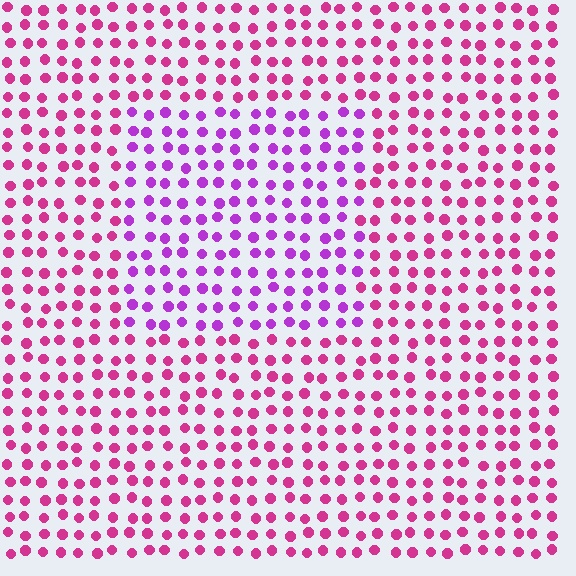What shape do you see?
I see a rectangle.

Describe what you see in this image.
The image is filled with small magenta elements in a uniform arrangement. A rectangle-shaped region is visible where the elements are tinted to a slightly different hue, forming a subtle color boundary.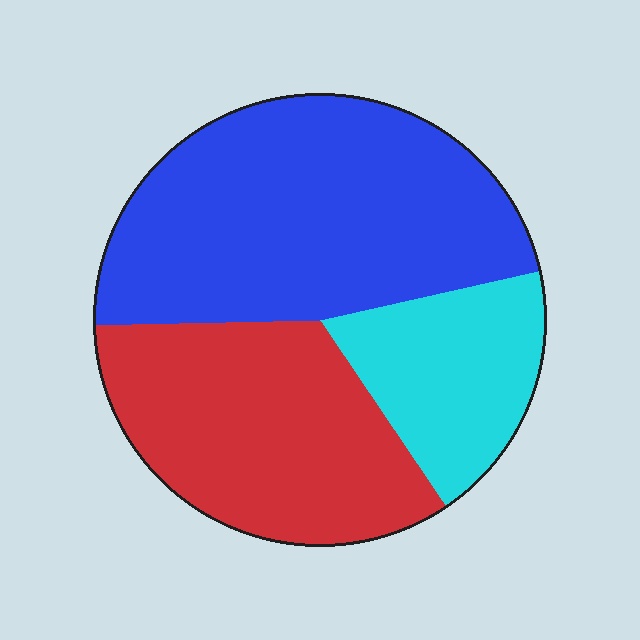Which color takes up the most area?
Blue, at roughly 45%.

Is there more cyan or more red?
Red.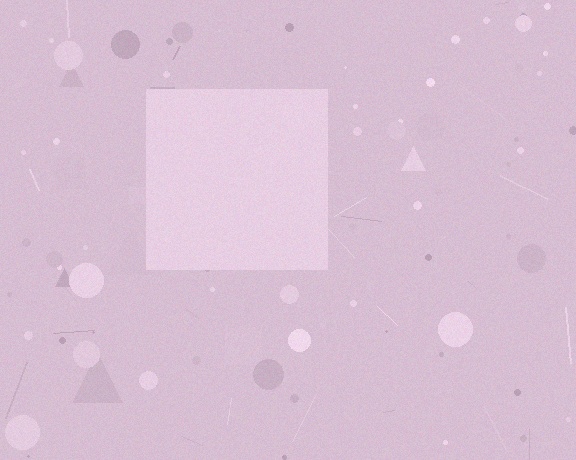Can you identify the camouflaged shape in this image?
The camouflaged shape is a square.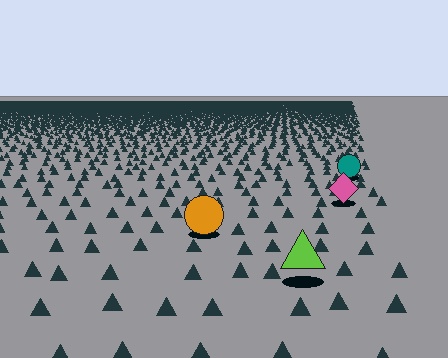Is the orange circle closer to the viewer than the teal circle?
Yes. The orange circle is closer — you can tell from the texture gradient: the ground texture is coarser near it.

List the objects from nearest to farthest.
From nearest to farthest: the lime triangle, the orange circle, the pink diamond, the teal circle.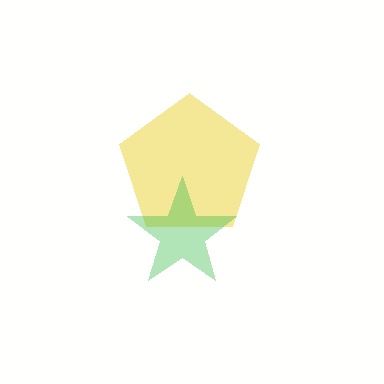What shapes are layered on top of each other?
The layered shapes are: a yellow pentagon, a green star.